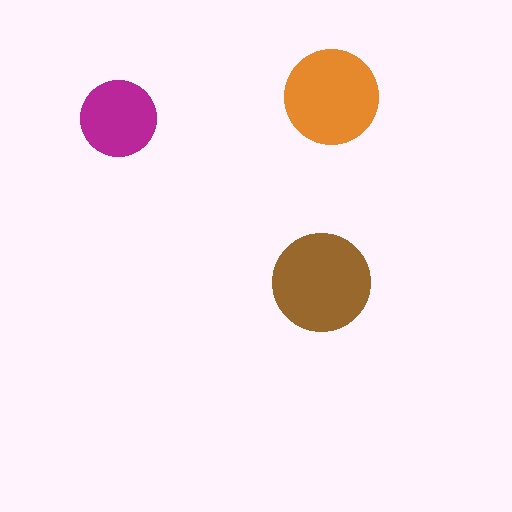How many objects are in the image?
There are 3 objects in the image.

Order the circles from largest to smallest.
the brown one, the orange one, the magenta one.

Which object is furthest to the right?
The orange circle is rightmost.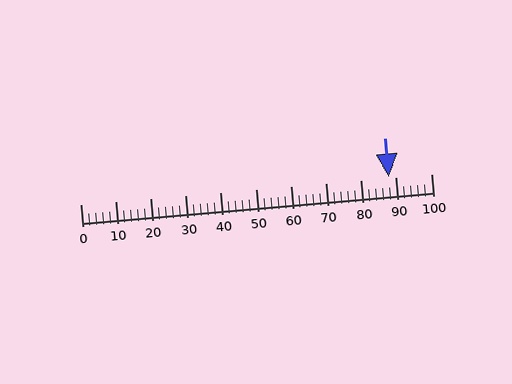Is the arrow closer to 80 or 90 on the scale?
The arrow is closer to 90.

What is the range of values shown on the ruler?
The ruler shows values from 0 to 100.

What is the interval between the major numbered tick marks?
The major tick marks are spaced 10 units apart.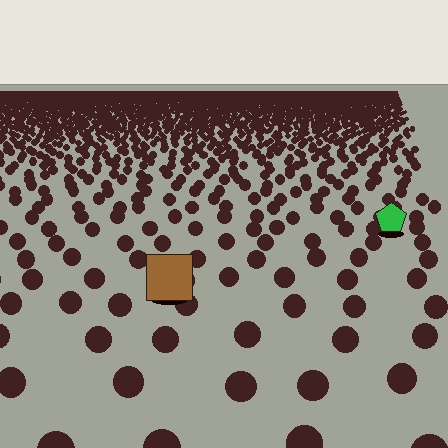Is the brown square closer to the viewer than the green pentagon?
Yes. The brown square is closer — you can tell from the texture gradient: the ground texture is coarser near it.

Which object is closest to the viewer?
The brown square is closest. The texture marks near it are larger and more spread out.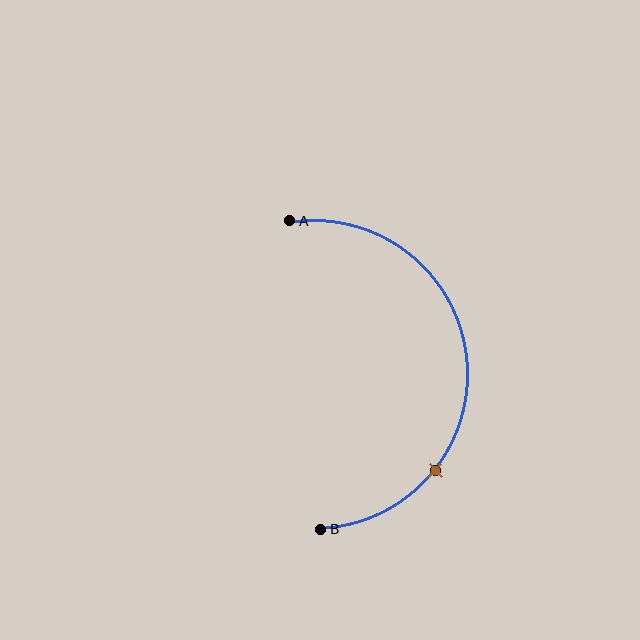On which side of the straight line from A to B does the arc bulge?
The arc bulges to the right of the straight line connecting A and B.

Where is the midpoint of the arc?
The arc midpoint is the point on the curve farthest from the straight line joining A and B. It sits to the right of that line.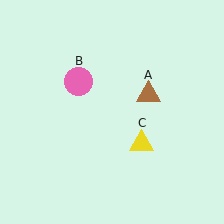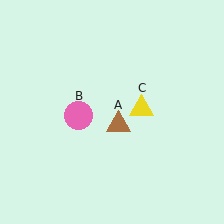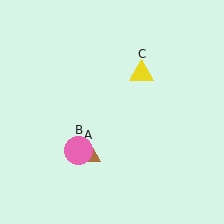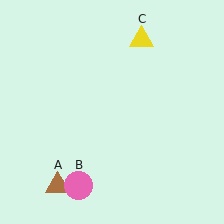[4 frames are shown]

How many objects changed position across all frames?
3 objects changed position: brown triangle (object A), pink circle (object B), yellow triangle (object C).